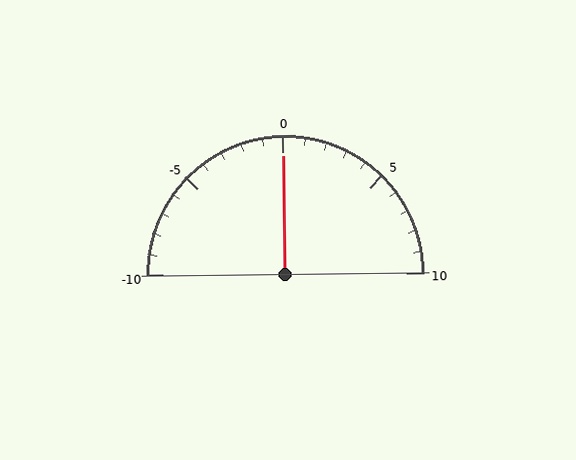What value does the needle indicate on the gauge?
The needle indicates approximately 0.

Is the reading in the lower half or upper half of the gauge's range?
The reading is in the upper half of the range (-10 to 10).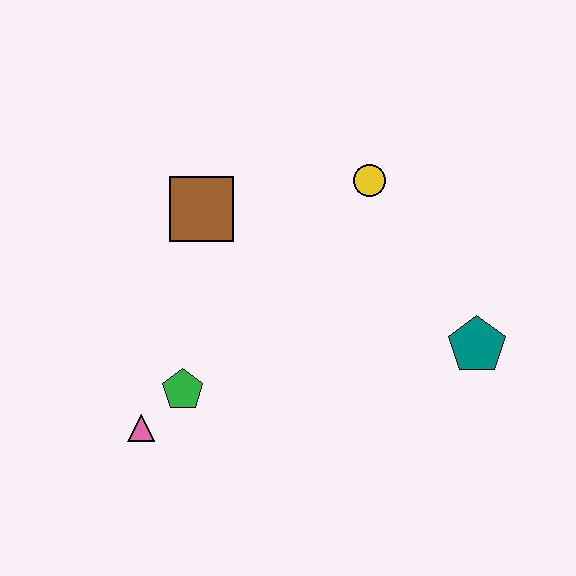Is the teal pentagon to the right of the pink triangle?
Yes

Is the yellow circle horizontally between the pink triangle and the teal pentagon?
Yes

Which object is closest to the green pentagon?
The pink triangle is closest to the green pentagon.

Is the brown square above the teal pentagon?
Yes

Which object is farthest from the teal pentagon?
The pink triangle is farthest from the teal pentagon.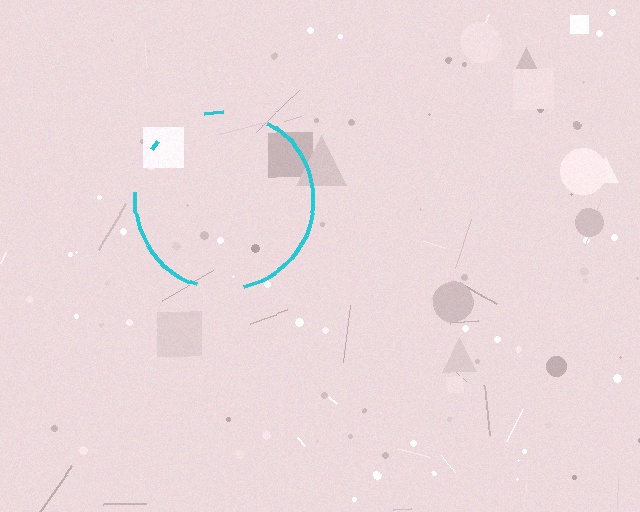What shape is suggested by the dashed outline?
The dashed outline suggests a circle.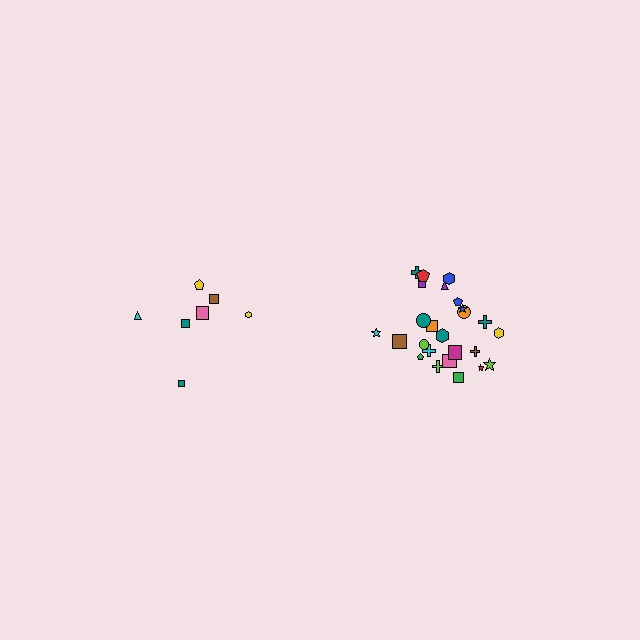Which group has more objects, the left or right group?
The right group.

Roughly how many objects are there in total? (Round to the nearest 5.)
Roughly 30 objects in total.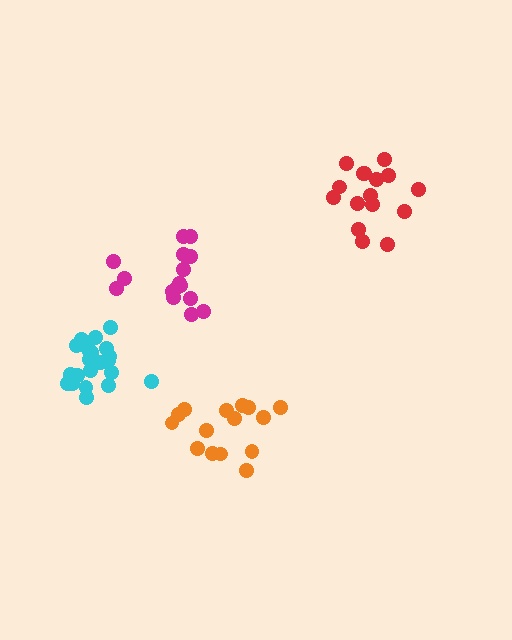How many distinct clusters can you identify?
There are 4 distinct clusters.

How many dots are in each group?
Group 1: 16 dots, Group 2: 16 dots, Group 3: 15 dots, Group 4: 21 dots (68 total).